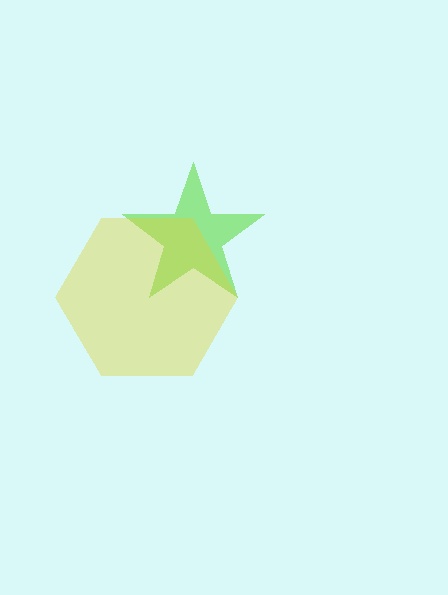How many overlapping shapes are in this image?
There are 2 overlapping shapes in the image.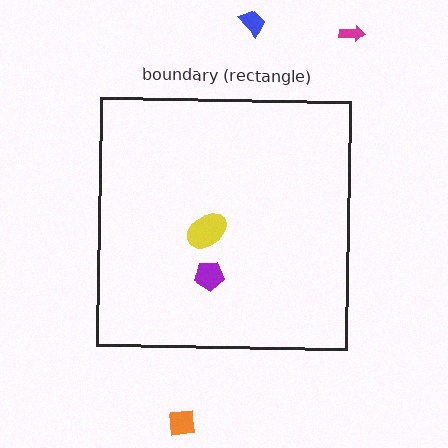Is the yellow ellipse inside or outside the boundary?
Inside.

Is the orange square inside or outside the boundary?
Outside.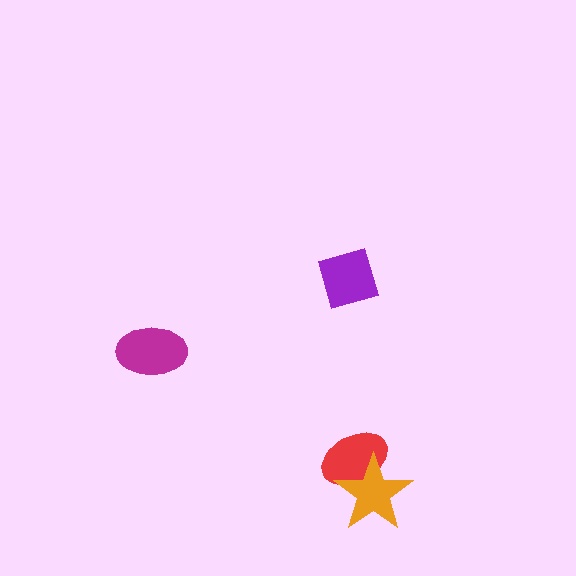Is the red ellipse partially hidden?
Yes, it is partially covered by another shape.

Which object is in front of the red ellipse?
The orange star is in front of the red ellipse.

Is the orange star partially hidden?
No, no other shape covers it.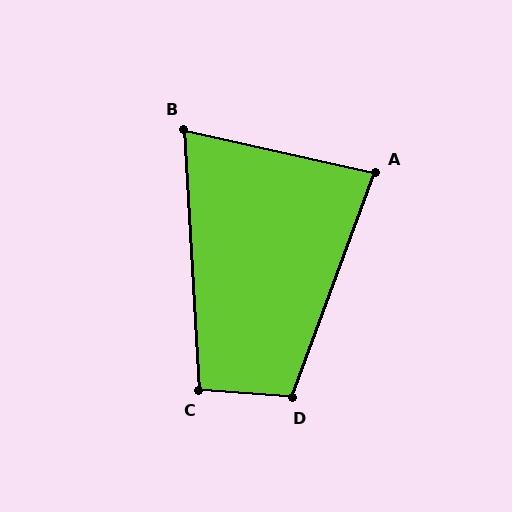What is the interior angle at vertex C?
Approximately 98 degrees (obtuse).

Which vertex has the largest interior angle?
D, at approximately 106 degrees.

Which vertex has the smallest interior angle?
B, at approximately 74 degrees.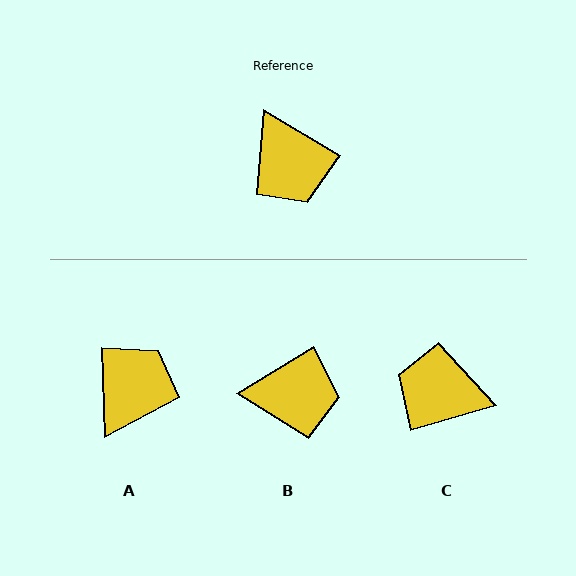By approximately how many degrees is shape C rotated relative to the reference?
Approximately 133 degrees clockwise.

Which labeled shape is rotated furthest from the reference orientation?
C, about 133 degrees away.